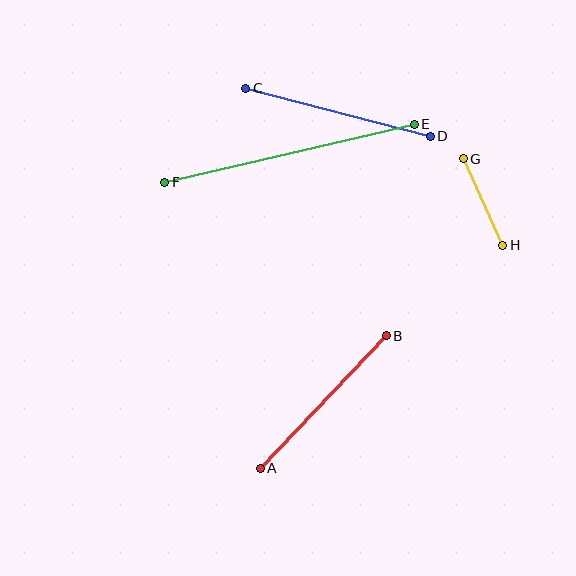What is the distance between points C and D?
The distance is approximately 191 pixels.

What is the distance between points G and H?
The distance is approximately 95 pixels.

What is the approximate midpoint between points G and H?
The midpoint is at approximately (483, 202) pixels.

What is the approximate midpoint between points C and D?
The midpoint is at approximately (338, 112) pixels.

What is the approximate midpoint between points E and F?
The midpoint is at approximately (290, 153) pixels.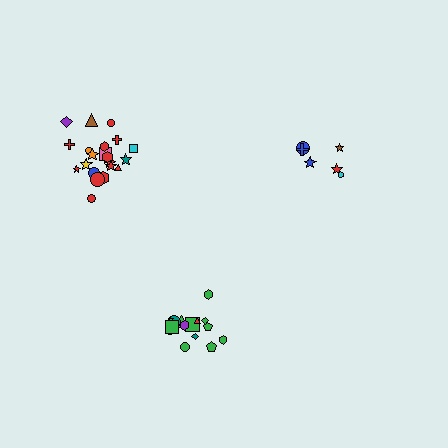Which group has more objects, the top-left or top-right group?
The top-left group.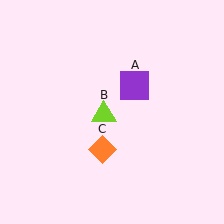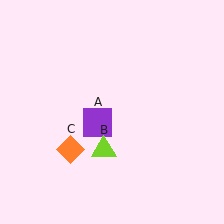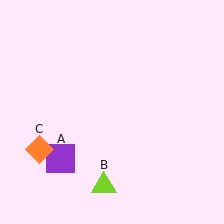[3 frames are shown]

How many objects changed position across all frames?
3 objects changed position: purple square (object A), lime triangle (object B), orange diamond (object C).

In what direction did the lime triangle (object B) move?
The lime triangle (object B) moved down.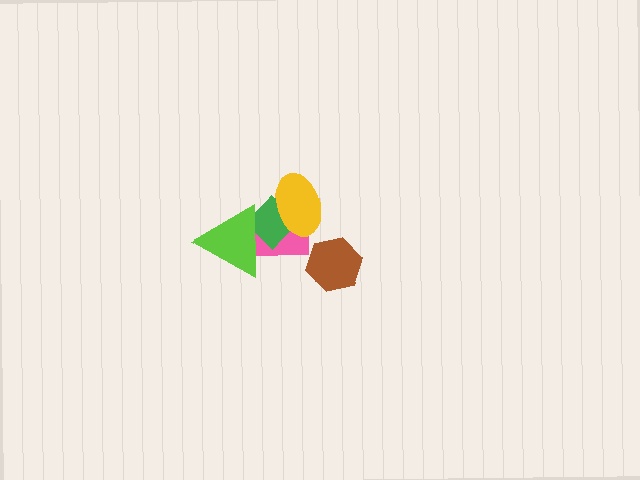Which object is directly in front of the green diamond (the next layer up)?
The yellow ellipse is directly in front of the green diamond.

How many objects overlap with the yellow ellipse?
2 objects overlap with the yellow ellipse.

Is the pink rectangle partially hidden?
Yes, it is partially covered by another shape.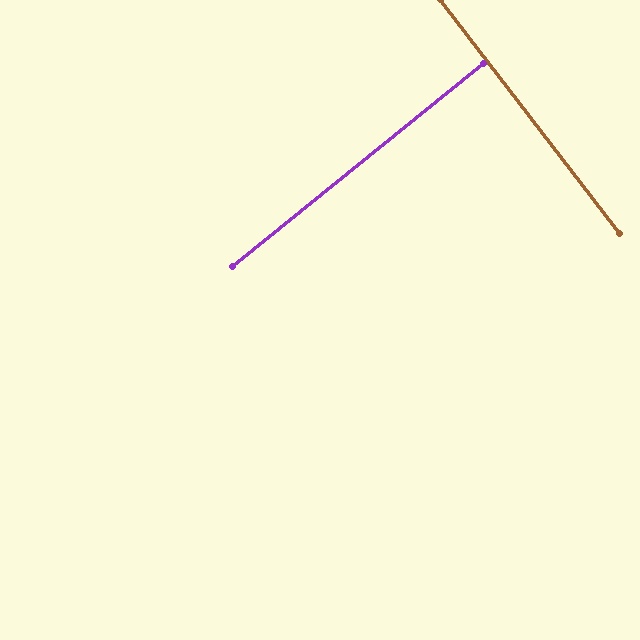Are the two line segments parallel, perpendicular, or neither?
Perpendicular — they meet at approximately 88°.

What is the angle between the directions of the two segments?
Approximately 88 degrees.